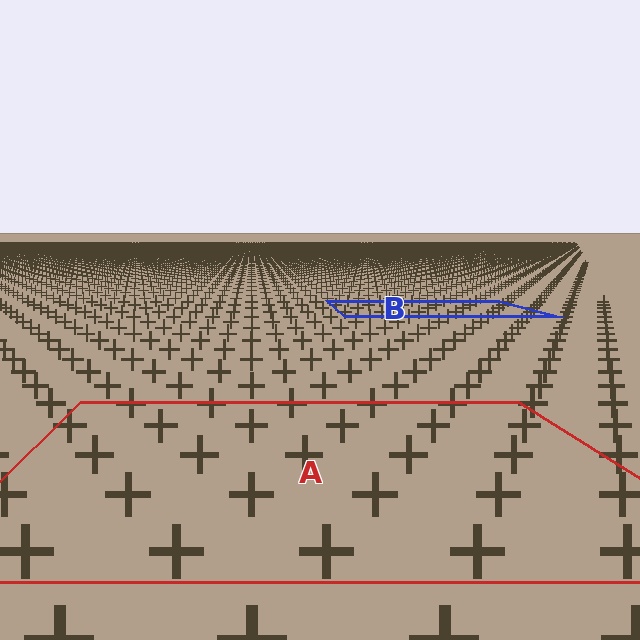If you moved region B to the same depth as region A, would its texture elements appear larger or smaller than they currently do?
They would appear larger. At a closer depth, the same texture elements are projected at a bigger on-screen size.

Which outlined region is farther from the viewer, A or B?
Region B is farther from the viewer — the texture elements inside it appear smaller and more densely packed.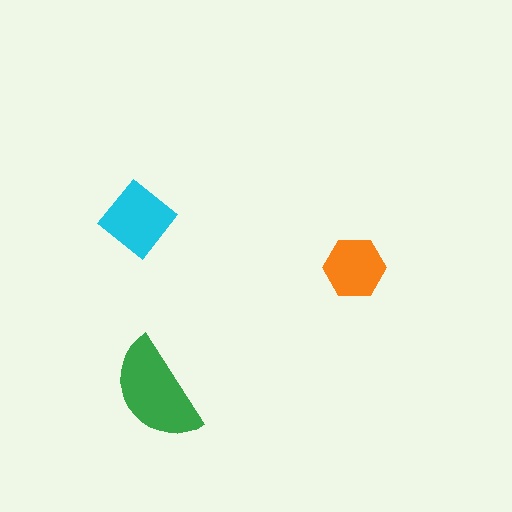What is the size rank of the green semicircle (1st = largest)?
1st.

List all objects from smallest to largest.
The orange hexagon, the cyan diamond, the green semicircle.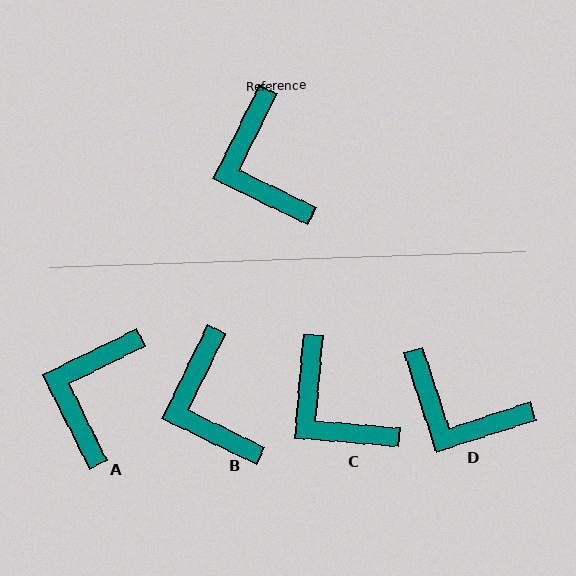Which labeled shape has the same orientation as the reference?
B.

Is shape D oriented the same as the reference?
No, it is off by about 44 degrees.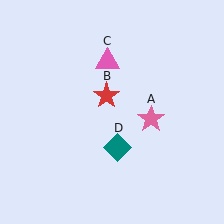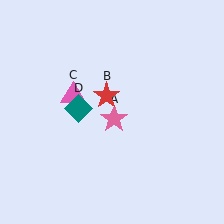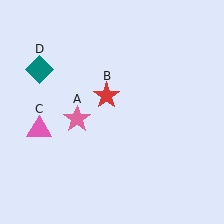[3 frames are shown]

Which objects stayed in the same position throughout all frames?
Red star (object B) remained stationary.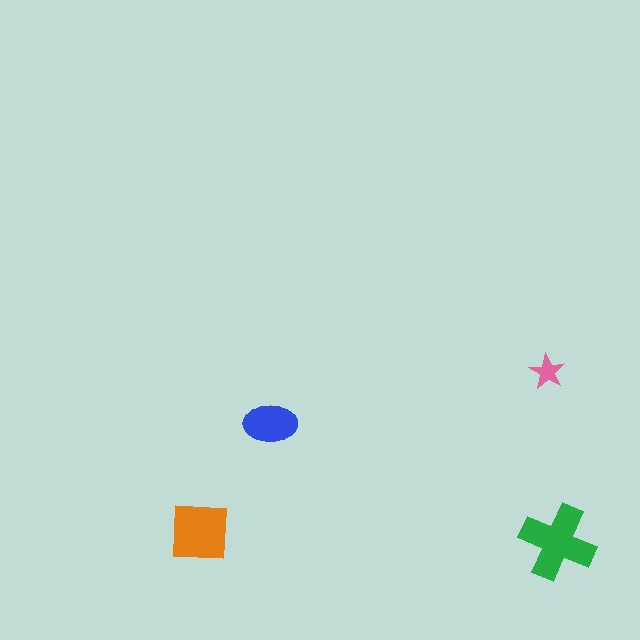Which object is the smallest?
The pink star.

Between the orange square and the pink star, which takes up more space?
The orange square.